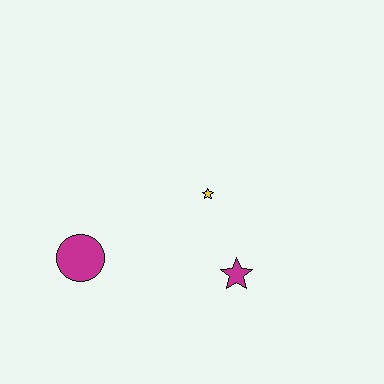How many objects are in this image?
There are 3 objects.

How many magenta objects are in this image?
There are 2 magenta objects.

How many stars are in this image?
There are 2 stars.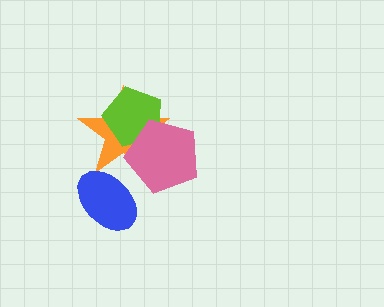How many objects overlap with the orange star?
3 objects overlap with the orange star.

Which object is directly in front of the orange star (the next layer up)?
The lime pentagon is directly in front of the orange star.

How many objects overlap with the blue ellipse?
1 object overlaps with the blue ellipse.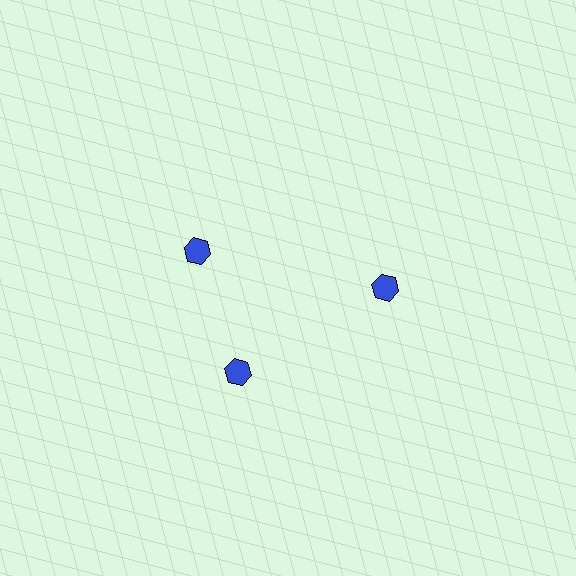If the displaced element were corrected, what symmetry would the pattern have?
It would have 3-fold rotational symmetry — the pattern would map onto itself every 120 degrees.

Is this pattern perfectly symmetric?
No. The 3 blue hexagons are arranged in a ring, but one element near the 11 o'clock position is rotated out of alignment along the ring, breaking the 3-fold rotational symmetry.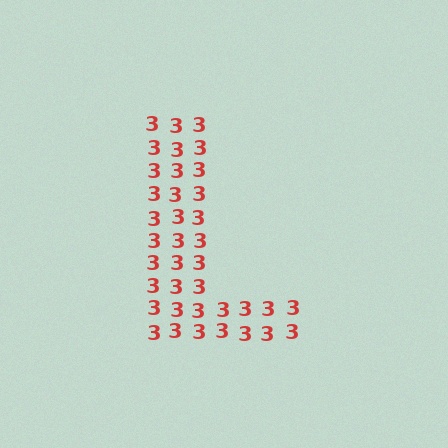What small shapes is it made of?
It is made of small digit 3's.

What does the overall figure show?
The overall figure shows the letter L.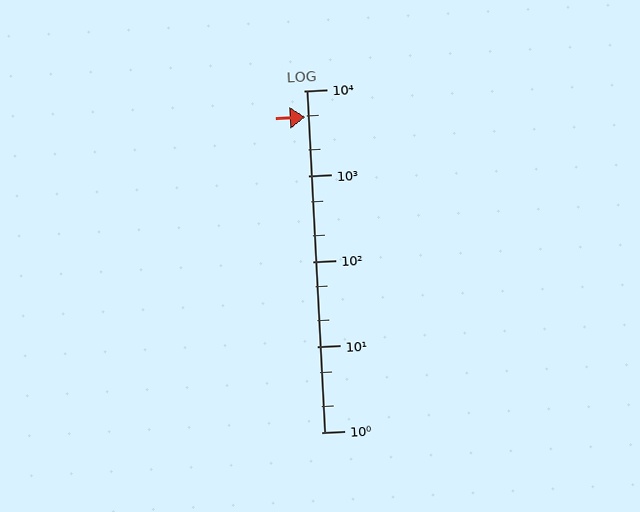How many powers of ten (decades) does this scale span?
The scale spans 4 decades, from 1 to 10000.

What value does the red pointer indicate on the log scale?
The pointer indicates approximately 4900.